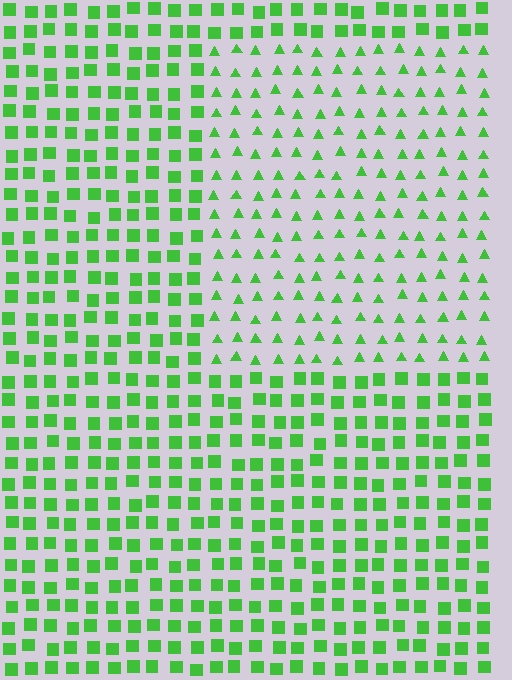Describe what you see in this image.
The image is filled with small green elements arranged in a uniform grid. A rectangle-shaped region contains triangles, while the surrounding area contains squares. The boundary is defined purely by the change in element shape.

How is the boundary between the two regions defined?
The boundary is defined by a change in element shape: triangles inside vs. squares outside. All elements share the same color and spacing.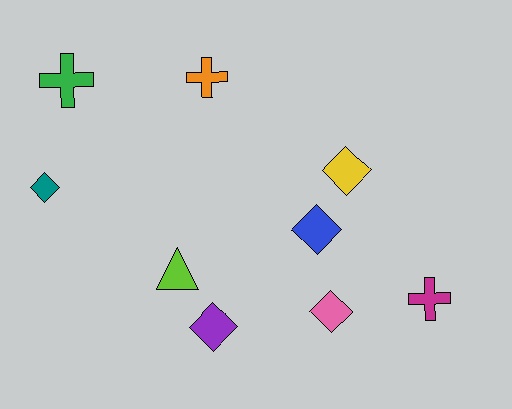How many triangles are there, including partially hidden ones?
There is 1 triangle.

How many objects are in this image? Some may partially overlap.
There are 9 objects.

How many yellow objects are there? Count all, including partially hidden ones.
There is 1 yellow object.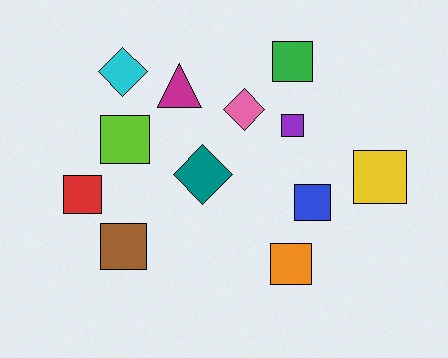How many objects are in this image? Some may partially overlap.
There are 12 objects.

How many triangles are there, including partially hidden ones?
There is 1 triangle.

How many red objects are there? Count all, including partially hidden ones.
There is 1 red object.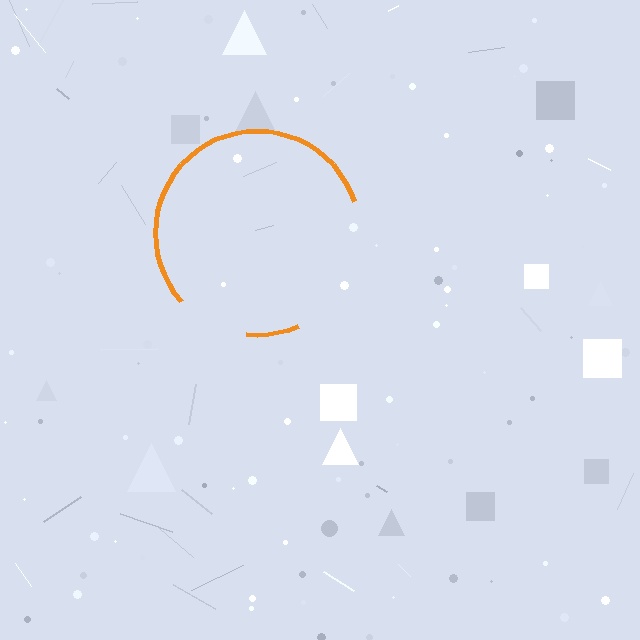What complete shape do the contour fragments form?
The contour fragments form a circle.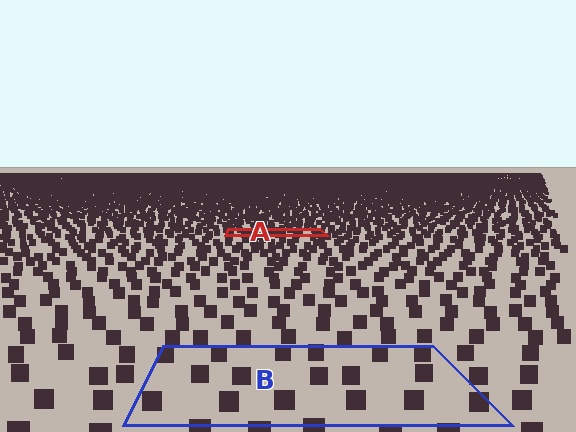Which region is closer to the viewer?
Region B is closer. The texture elements there are larger and more spread out.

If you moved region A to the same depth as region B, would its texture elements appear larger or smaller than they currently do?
They would appear larger. At a closer depth, the same texture elements are projected at a bigger on-screen size.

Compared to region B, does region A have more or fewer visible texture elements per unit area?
Region A has more texture elements per unit area — they are packed more densely because it is farther away.